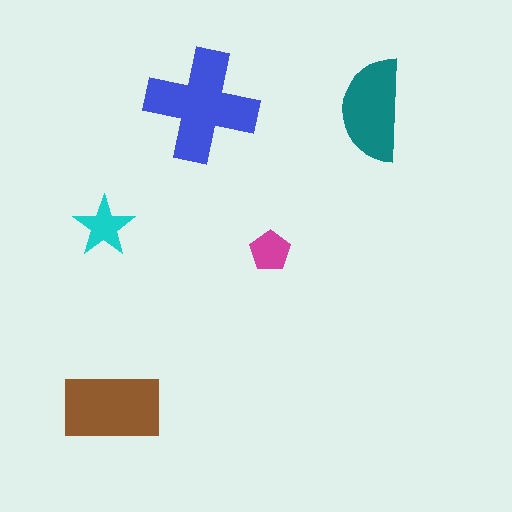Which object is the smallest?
The magenta pentagon.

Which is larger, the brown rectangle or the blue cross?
The blue cross.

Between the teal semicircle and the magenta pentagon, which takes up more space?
The teal semicircle.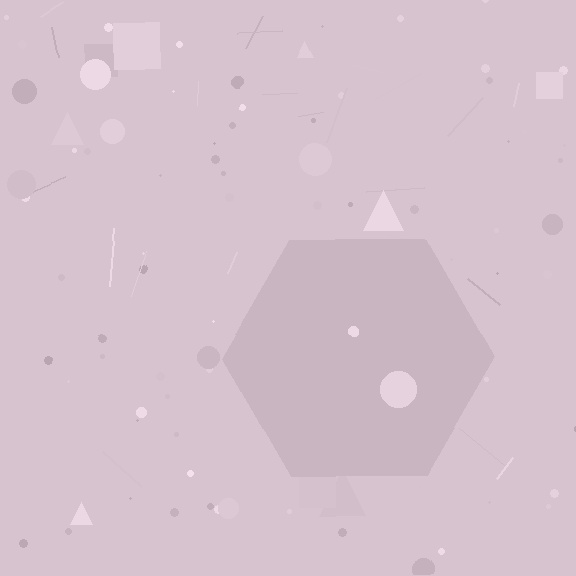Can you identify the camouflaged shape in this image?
The camouflaged shape is a hexagon.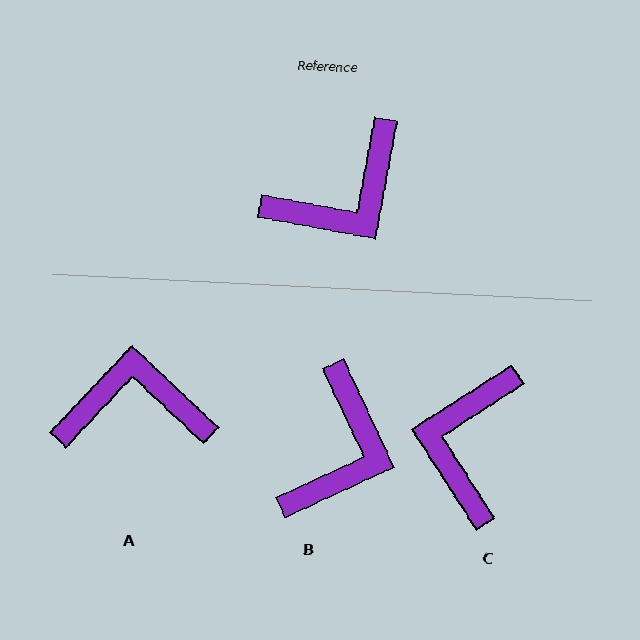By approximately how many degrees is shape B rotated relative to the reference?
Approximately 36 degrees counter-clockwise.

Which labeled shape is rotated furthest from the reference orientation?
A, about 147 degrees away.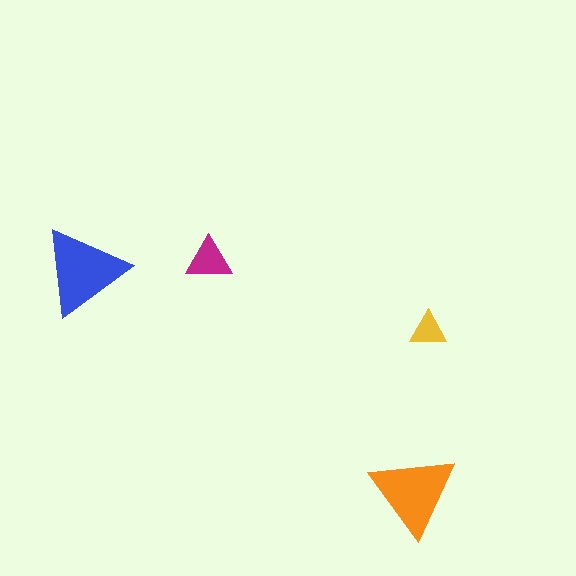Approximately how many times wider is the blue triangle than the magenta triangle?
About 2 times wider.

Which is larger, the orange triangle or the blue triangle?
The blue one.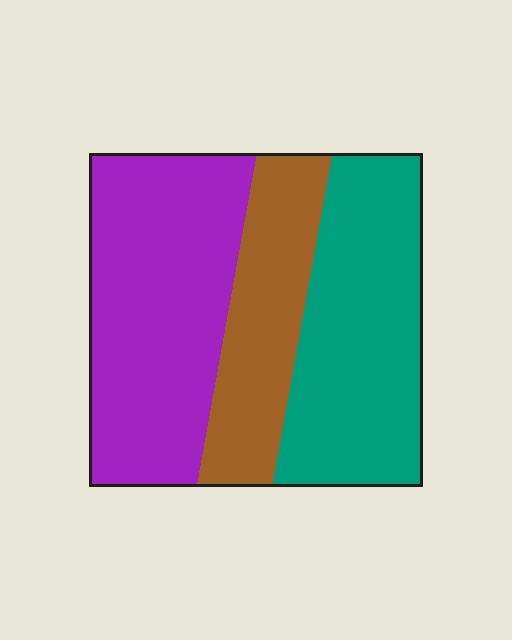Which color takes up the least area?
Brown, at roughly 25%.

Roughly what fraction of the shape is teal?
Teal covers roughly 35% of the shape.